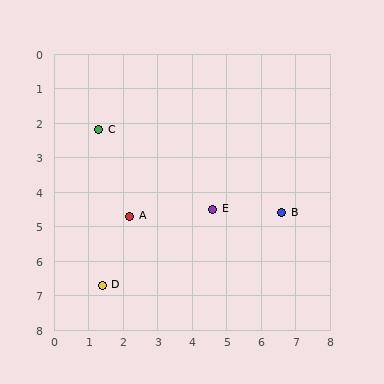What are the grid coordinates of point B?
Point B is at approximately (6.6, 4.6).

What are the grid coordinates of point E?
Point E is at approximately (4.6, 4.5).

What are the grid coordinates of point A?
Point A is at approximately (2.2, 4.7).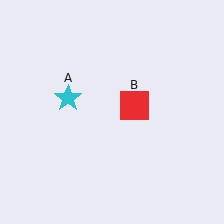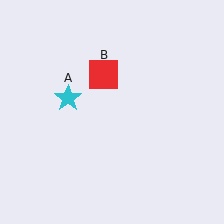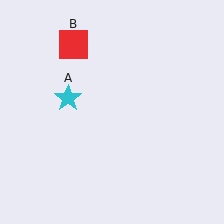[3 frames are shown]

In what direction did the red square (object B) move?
The red square (object B) moved up and to the left.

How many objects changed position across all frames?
1 object changed position: red square (object B).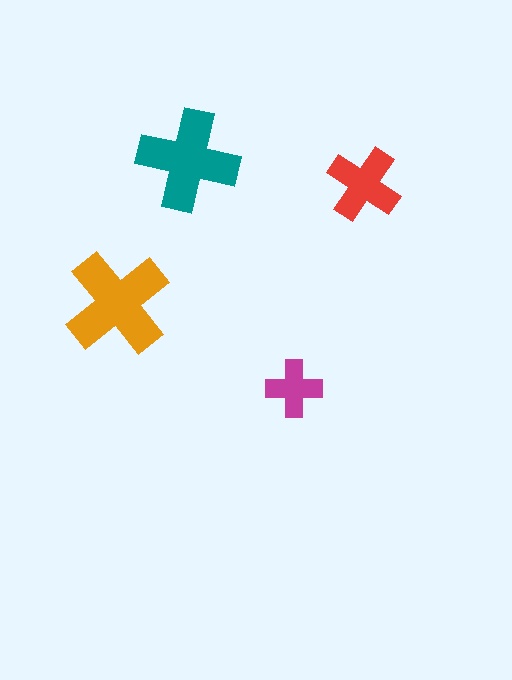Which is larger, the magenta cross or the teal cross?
The teal one.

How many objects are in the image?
There are 4 objects in the image.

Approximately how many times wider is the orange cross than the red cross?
About 1.5 times wider.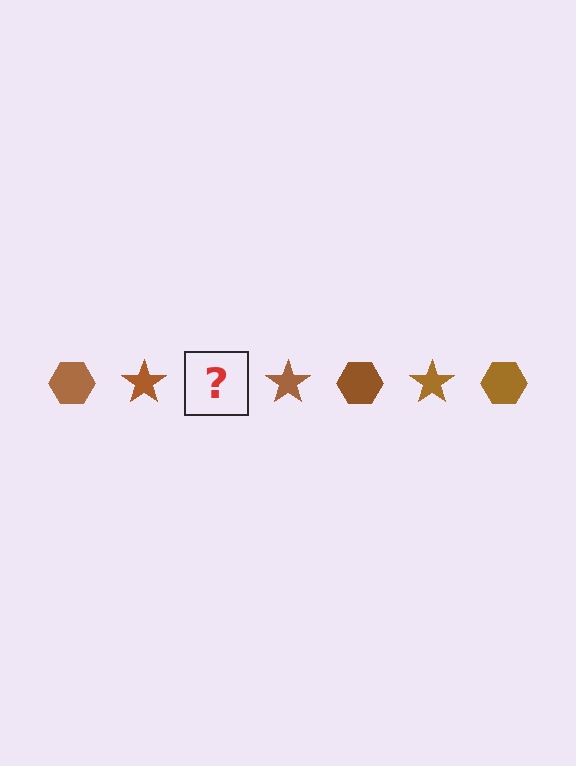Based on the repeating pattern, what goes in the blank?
The blank should be a brown hexagon.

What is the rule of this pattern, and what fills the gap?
The rule is that the pattern cycles through hexagon, star shapes in brown. The gap should be filled with a brown hexagon.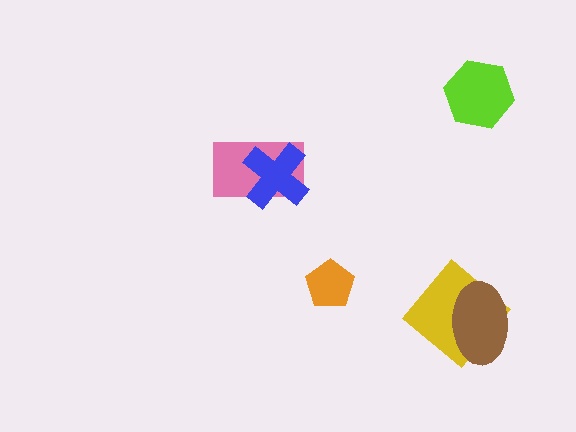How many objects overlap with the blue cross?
1 object overlaps with the blue cross.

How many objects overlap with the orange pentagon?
0 objects overlap with the orange pentagon.